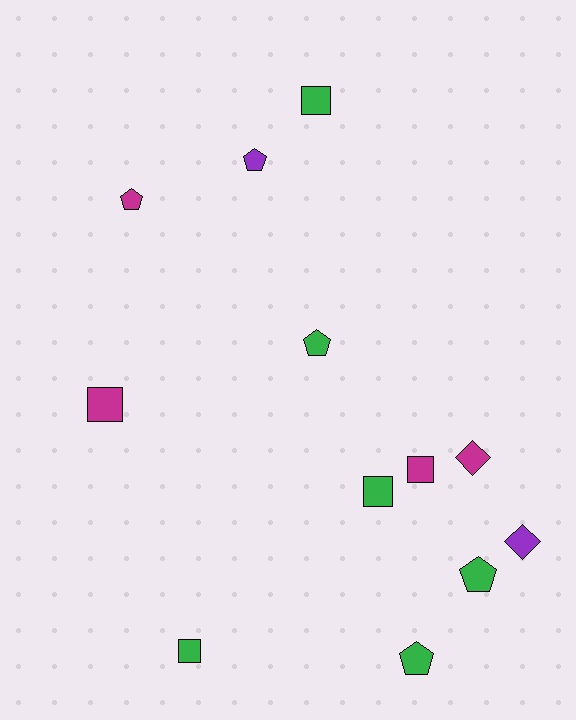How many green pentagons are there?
There are 3 green pentagons.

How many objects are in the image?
There are 12 objects.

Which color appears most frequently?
Green, with 6 objects.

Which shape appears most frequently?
Square, with 5 objects.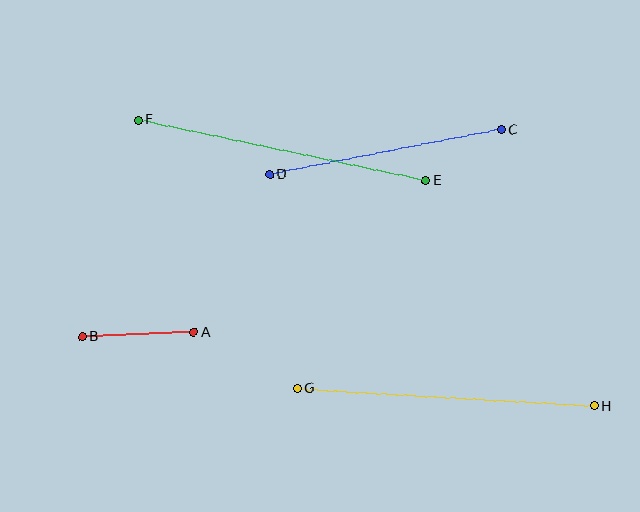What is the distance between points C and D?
The distance is approximately 235 pixels.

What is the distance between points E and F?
The distance is approximately 294 pixels.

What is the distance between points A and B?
The distance is approximately 111 pixels.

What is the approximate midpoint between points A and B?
The midpoint is at approximately (138, 334) pixels.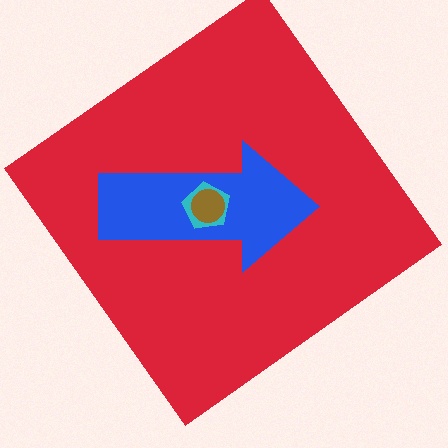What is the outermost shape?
The red diamond.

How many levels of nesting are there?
4.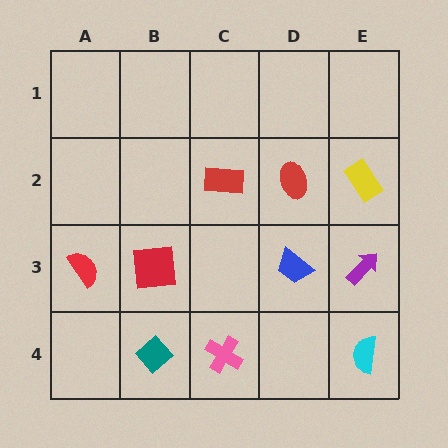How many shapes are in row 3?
4 shapes.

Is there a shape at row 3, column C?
No, that cell is empty.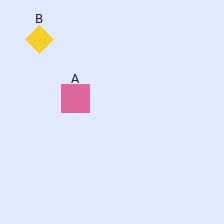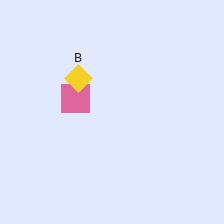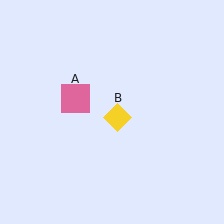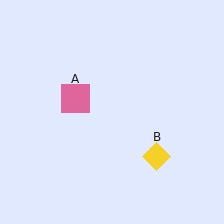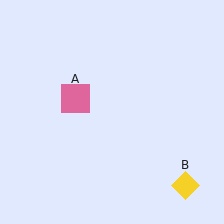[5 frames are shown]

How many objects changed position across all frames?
1 object changed position: yellow diamond (object B).